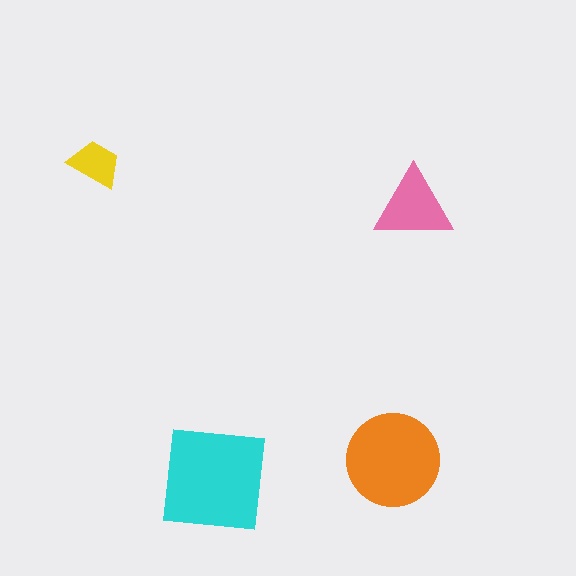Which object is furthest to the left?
The yellow trapezoid is leftmost.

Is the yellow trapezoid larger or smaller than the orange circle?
Smaller.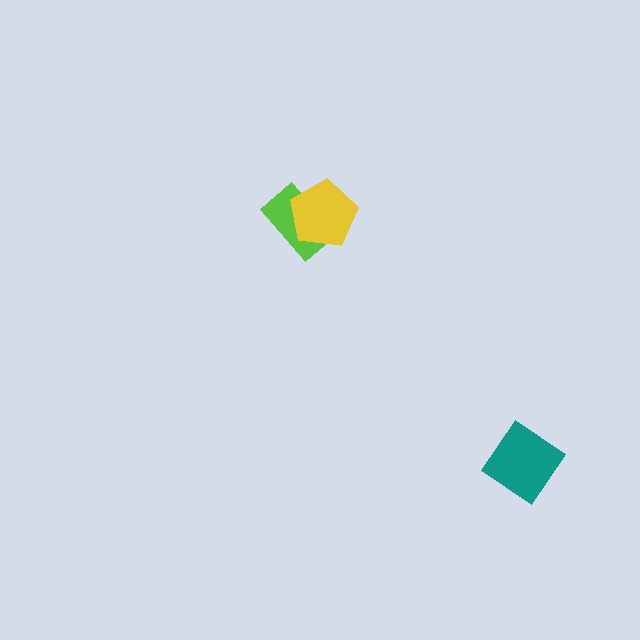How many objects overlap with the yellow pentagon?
1 object overlaps with the yellow pentagon.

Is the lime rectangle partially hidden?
Yes, it is partially covered by another shape.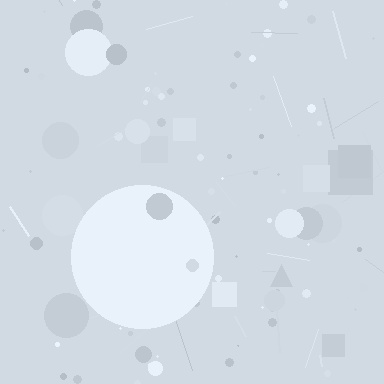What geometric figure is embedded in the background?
A circle is embedded in the background.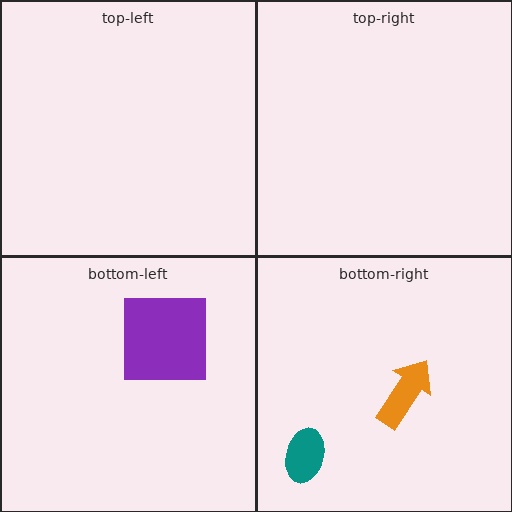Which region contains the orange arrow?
The bottom-right region.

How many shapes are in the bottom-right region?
2.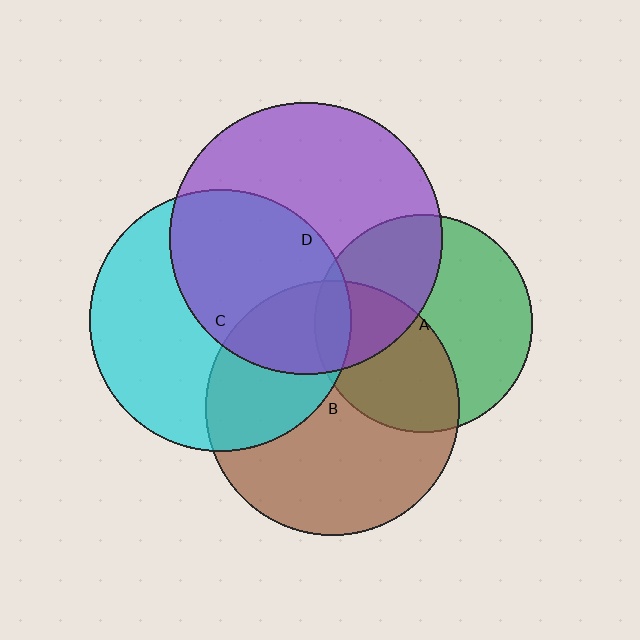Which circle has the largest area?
Circle D (purple).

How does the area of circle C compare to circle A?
Approximately 1.4 times.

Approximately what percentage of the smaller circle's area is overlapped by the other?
Approximately 45%.